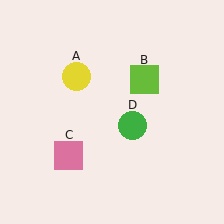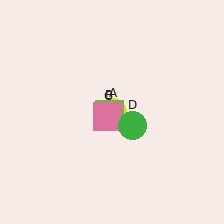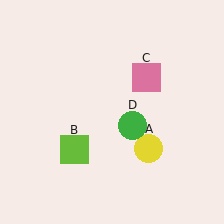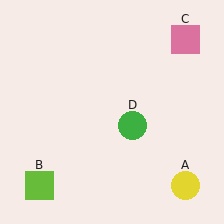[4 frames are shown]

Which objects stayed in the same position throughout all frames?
Green circle (object D) remained stationary.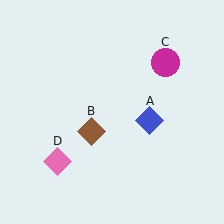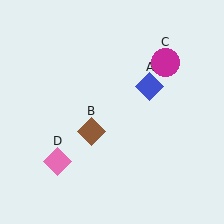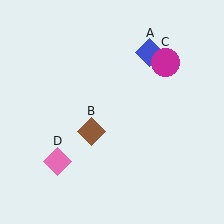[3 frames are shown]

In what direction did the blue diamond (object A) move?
The blue diamond (object A) moved up.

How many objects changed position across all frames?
1 object changed position: blue diamond (object A).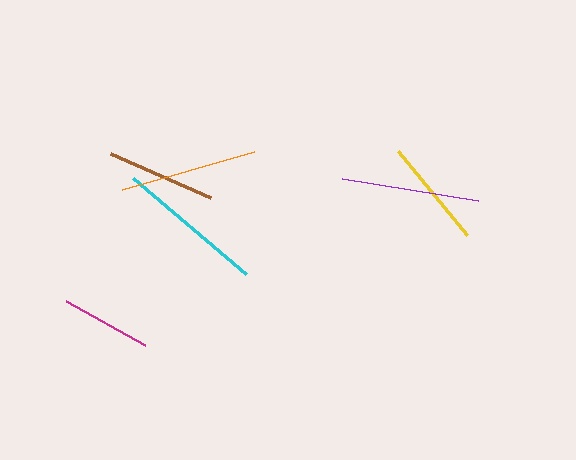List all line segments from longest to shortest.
From longest to shortest: cyan, purple, orange, brown, yellow, magenta.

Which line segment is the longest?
The cyan line is the longest at approximately 148 pixels.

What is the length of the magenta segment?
The magenta segment is approximately 91 pixels long.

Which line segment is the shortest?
The magenta line is the shortest at approximately 91 pixels.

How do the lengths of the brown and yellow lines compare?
The brown and yellow lines are approximately the same length.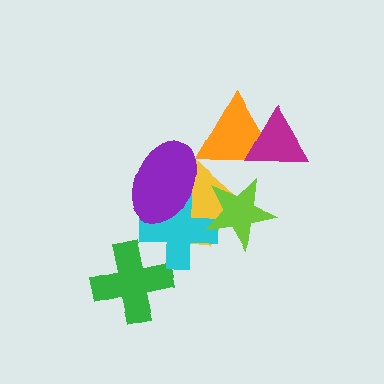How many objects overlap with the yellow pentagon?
4 objects overlap with the yellow pentagon.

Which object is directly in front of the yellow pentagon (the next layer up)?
The cyan cross is directly in front of the yellow pentagon.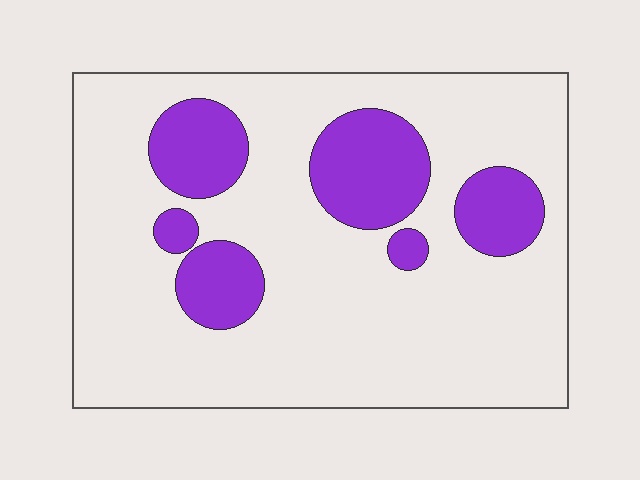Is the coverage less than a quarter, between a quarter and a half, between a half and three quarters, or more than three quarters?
Less than a quarter.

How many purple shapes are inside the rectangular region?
6.